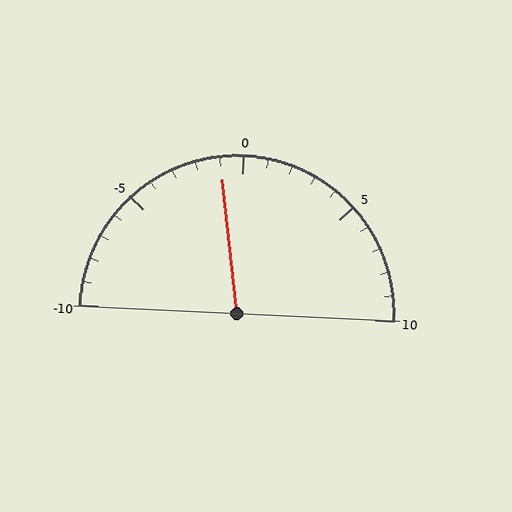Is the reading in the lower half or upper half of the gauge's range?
The reading is in the lower half of the range (-10 to 10).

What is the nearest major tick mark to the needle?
The nearest major tick mark is 0.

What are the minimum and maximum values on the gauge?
The gauge ranges from -10 to 10.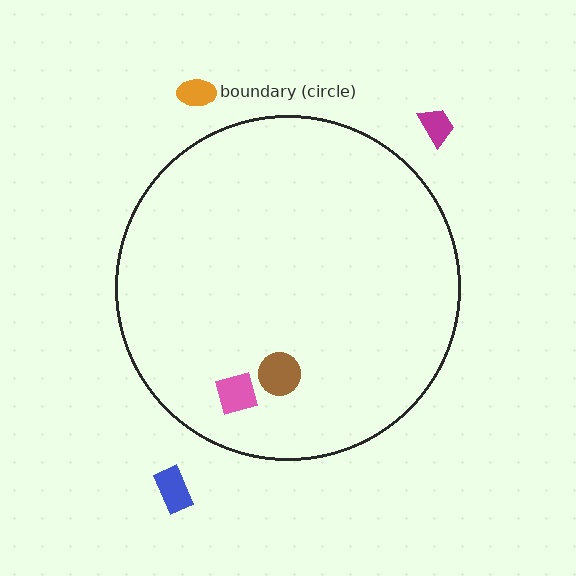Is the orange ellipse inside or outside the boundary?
Outside.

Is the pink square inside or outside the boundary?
Inside.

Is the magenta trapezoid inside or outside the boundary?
Outside.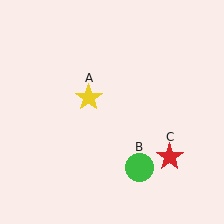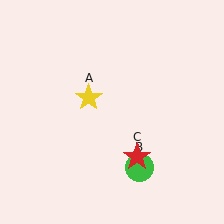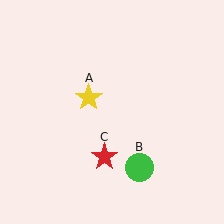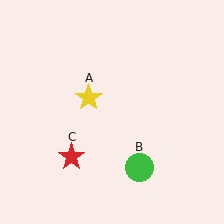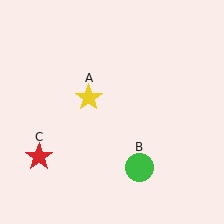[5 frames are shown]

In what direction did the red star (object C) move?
The red star (object C) moved left.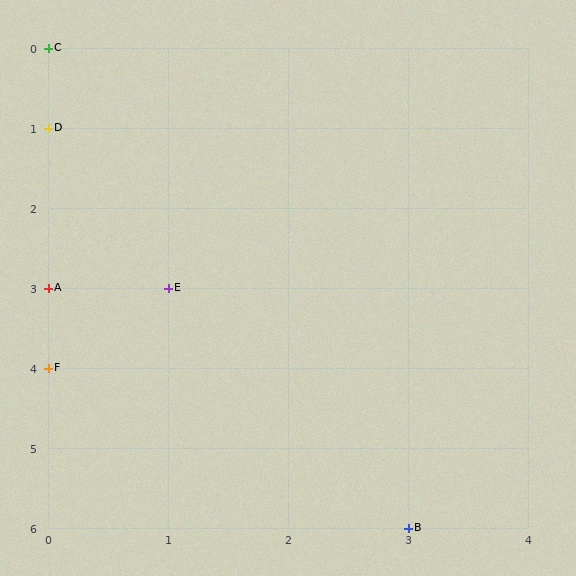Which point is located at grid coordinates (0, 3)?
Point A is at (0, 3).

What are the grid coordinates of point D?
Point D is at grid coordinates (0, 1).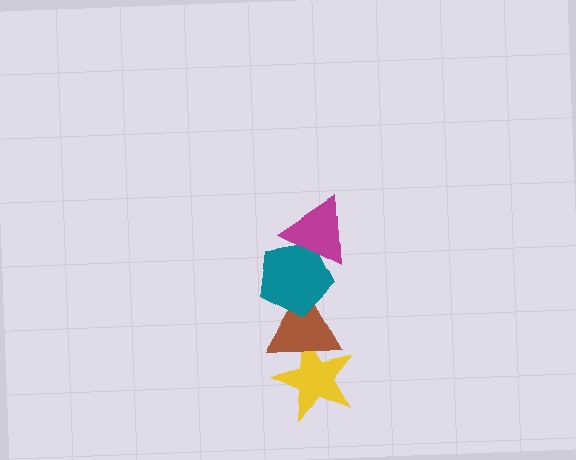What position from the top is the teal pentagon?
The teal pentagon is 2nd from the top.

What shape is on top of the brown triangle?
The teal pentagon is on top of the brown triangle.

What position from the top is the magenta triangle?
The magenta triangle is 1st from the top.